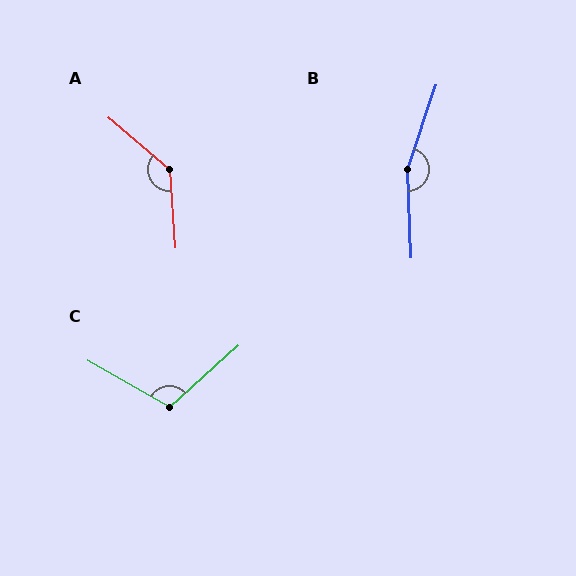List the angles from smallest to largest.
C (109°), A (134°), B (159°).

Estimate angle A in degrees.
Approximately 134 degrees.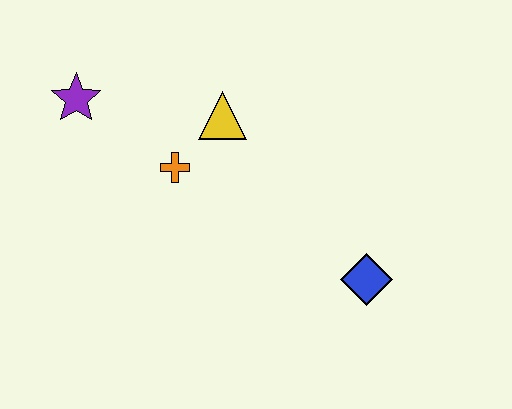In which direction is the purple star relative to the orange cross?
The purple star is to the left of the orange cross.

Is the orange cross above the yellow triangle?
No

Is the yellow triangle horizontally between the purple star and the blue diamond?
Yes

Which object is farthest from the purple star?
The blue diamond is farthest from the purple star.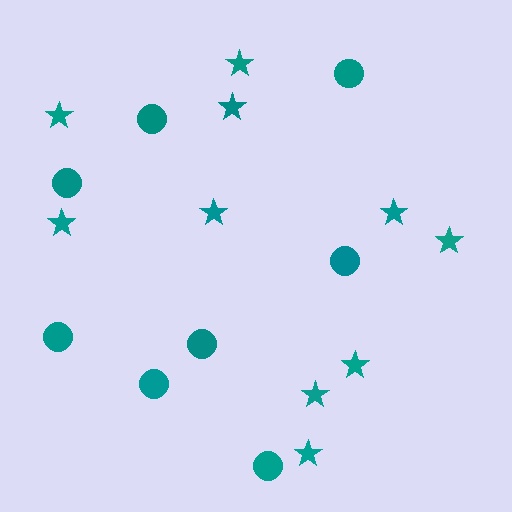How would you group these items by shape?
There are 2 groups: one group of circles (8) and one group of stars (10).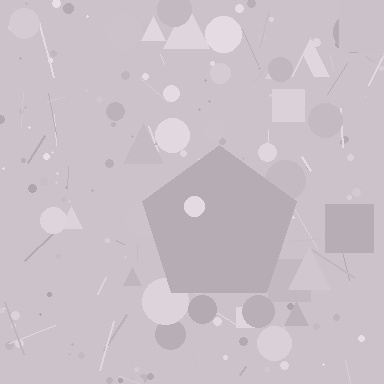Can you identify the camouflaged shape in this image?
The camouflaged shape is a pentagon.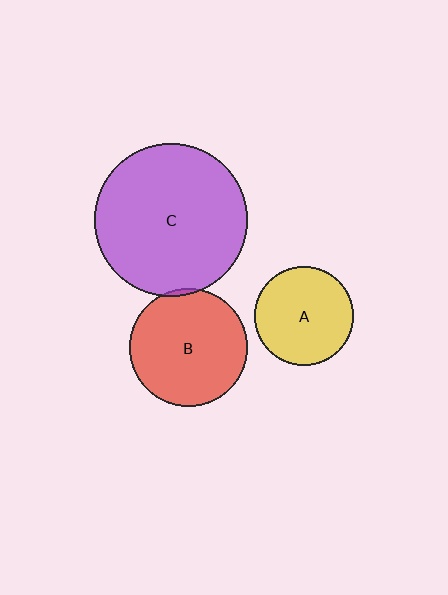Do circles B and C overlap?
Yes.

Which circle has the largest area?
Circle C (purple).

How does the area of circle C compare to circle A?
Approximately 2.4 times.